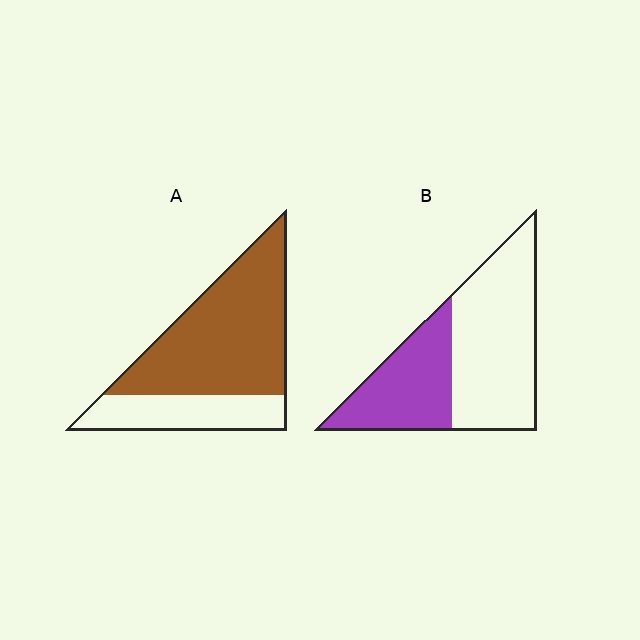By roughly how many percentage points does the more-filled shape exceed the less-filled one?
By roughly 30 percentage points (A over B).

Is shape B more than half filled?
No.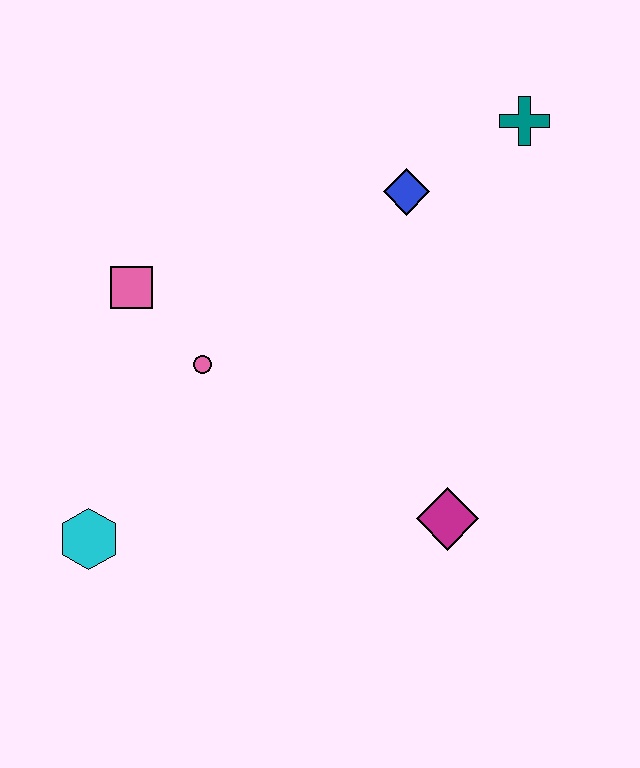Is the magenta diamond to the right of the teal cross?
No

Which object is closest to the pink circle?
The pink square is closest to the pink circle.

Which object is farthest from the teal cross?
The cyan hexagon is farthest from the teal cross.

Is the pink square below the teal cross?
Yes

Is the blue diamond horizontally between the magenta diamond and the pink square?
Yes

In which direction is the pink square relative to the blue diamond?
The pink square is to the left of the blue diamond.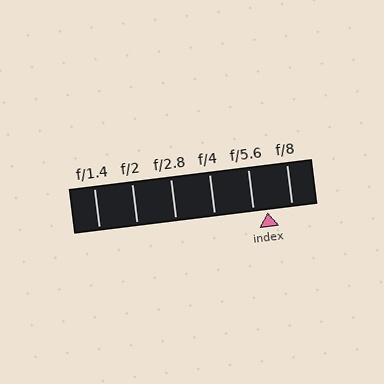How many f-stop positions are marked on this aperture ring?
There are 6 f-stop positions marked.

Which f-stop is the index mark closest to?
The index mark is closest to f/5.6.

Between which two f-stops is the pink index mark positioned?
The index mark is between f/5.6 and f/8.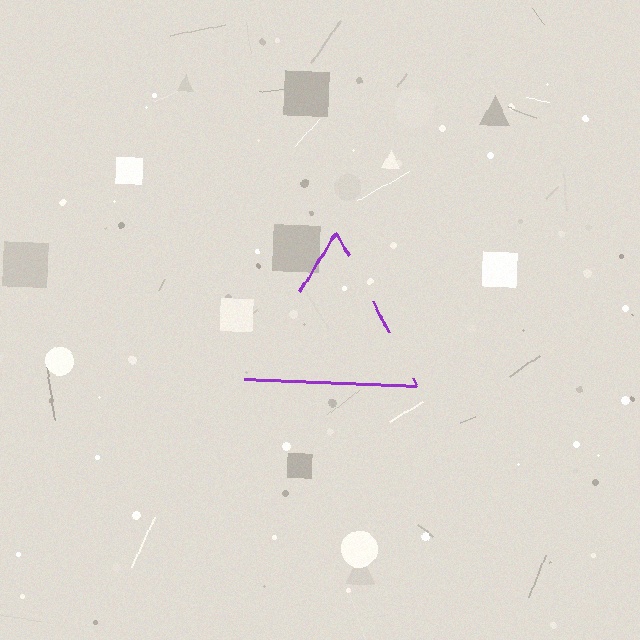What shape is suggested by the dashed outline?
The dashed outline suggests a triangle.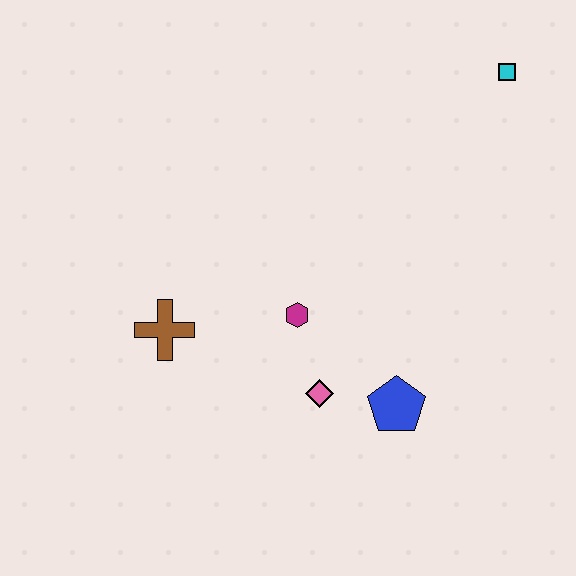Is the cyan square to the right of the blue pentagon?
Yes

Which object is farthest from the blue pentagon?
The cyan square is farthest from the blue pentagon.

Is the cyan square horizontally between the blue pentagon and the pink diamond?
No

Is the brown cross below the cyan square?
Yes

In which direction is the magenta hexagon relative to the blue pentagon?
The magenta hexagon is to the left of the blue pentagon.